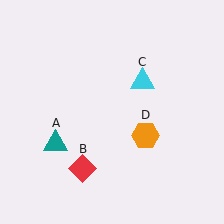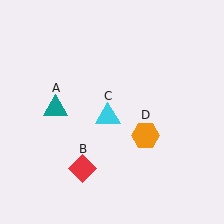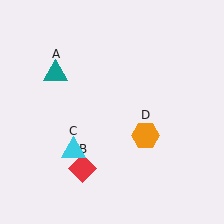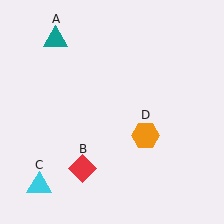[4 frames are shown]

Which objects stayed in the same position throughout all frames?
Red diamond (object B) and orange hexagon (object D) remained stationary.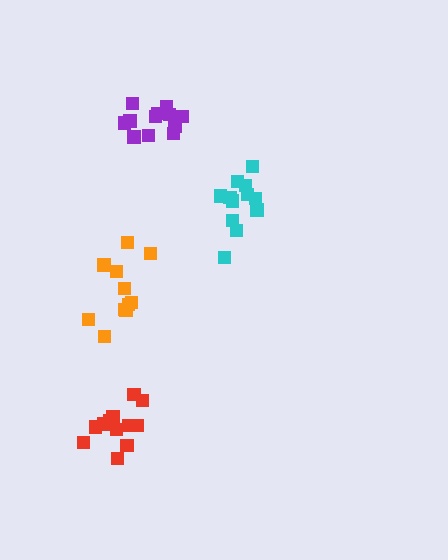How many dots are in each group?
Group 1: 12 dots, Group 2: 12 dots, Group 3: 12 dots, Group 4: 11 dots (47 total).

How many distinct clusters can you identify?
There are 4 distinct clusters.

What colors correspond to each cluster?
The clusters are colored: cyan, red, purple, orange.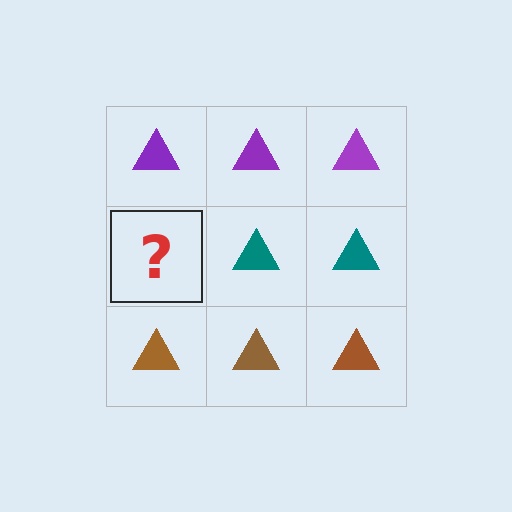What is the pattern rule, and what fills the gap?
The rule is that each row has a consistent color. The gap should be filled with a teal triangle.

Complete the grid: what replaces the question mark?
The question mark should be replaced with a teal triangle.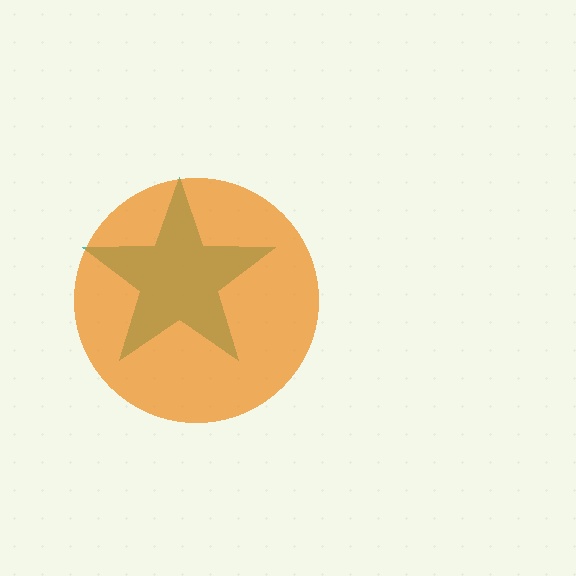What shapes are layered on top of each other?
The layered shapes are: a teal star, an orange circle.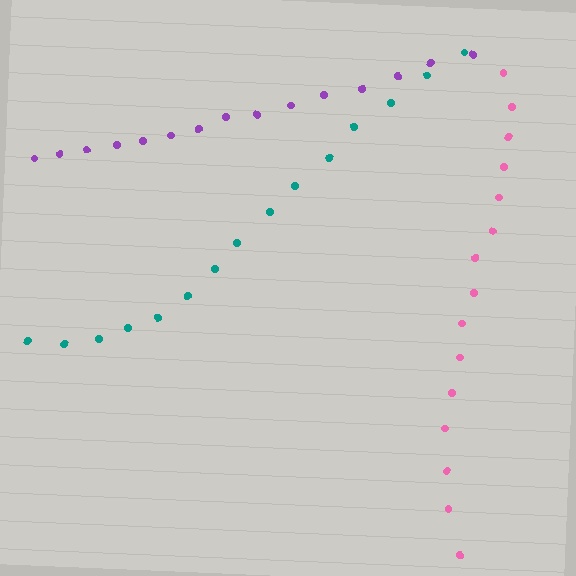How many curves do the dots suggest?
There are 3 distinct paths.